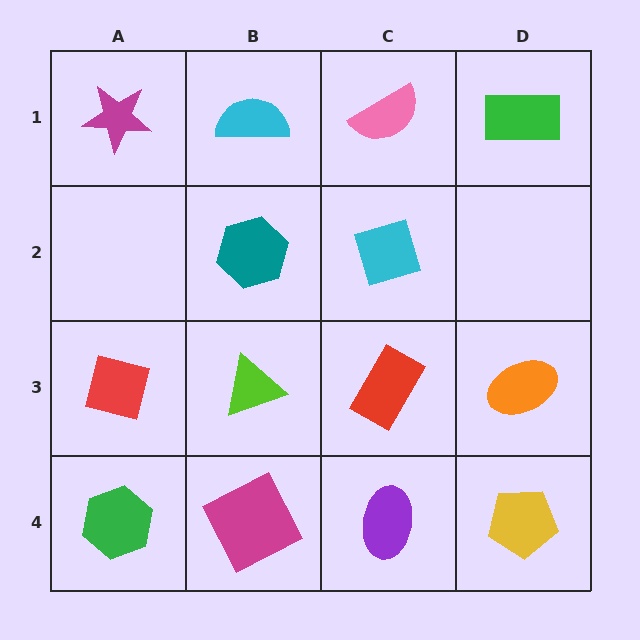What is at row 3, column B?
A lime triangle.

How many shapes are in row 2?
2 shapes.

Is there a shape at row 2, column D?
No, that cell is empty.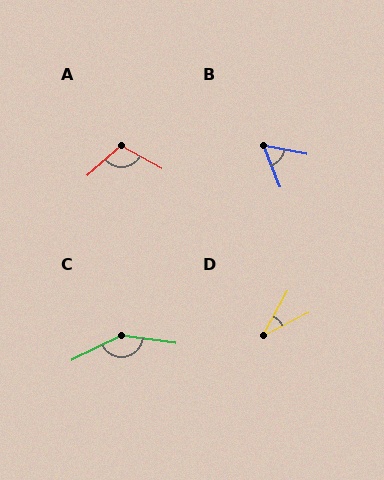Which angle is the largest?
C, at approximately 146 degrees.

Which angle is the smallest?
D, at approximately 34 degrees.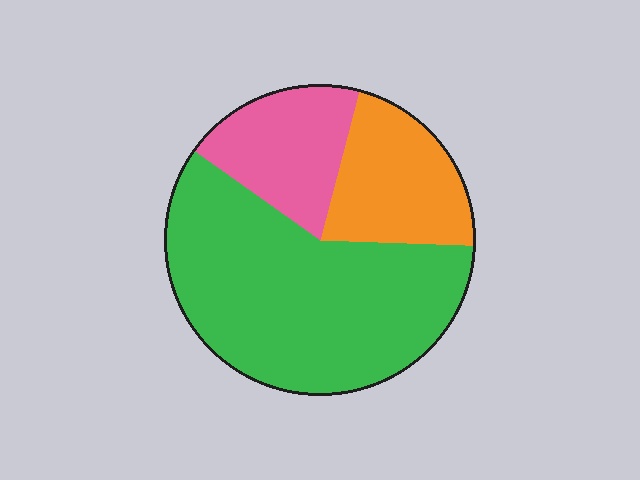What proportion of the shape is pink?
Pink covers roughly 20% of the shape.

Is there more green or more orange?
Green.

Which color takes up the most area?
Green, at roughly 60%.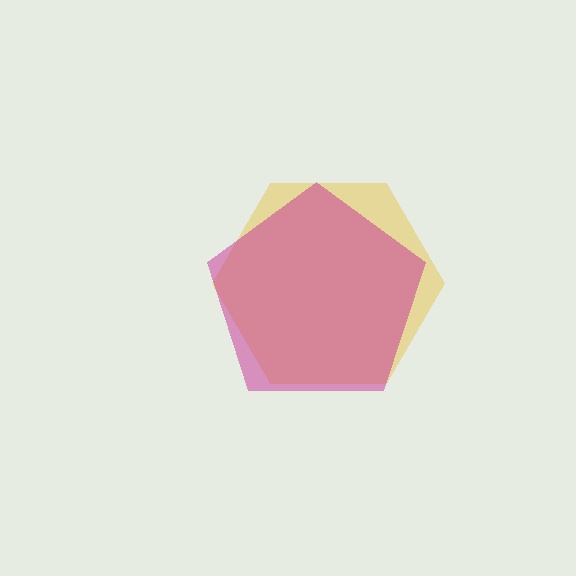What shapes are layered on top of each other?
The layered shapes are: a yellow hexagon, a magenta pentagon.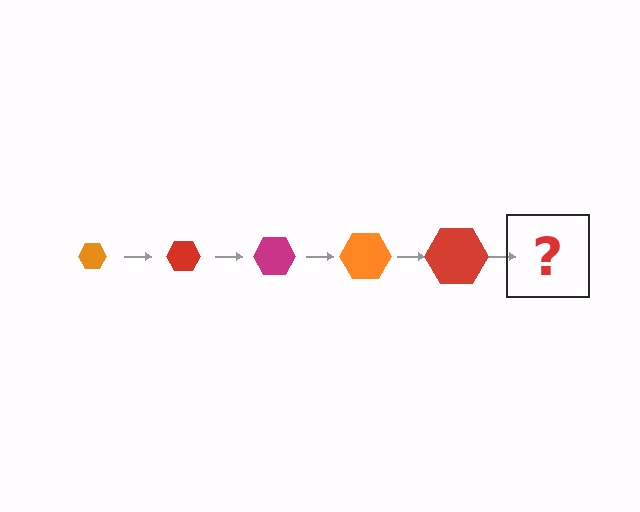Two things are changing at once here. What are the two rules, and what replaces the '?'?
The two rules are that the hexagon grows larger each step and the color cycles through orange, red, and magenta. The '?' should be a magenta hexagon, larger than the previous one.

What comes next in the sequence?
The next element should be a magenta hexagon, larger than the previous one.